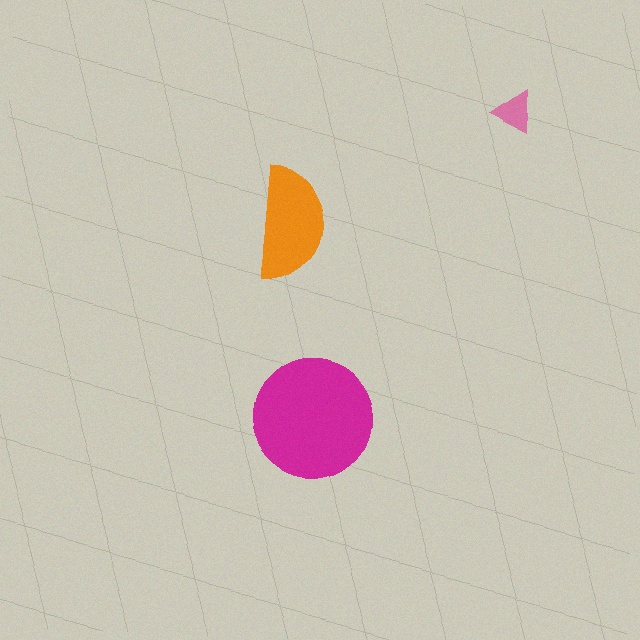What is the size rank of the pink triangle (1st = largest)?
3rd.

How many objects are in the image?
There are 3 objects in the image.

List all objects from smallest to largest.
The pink triangle, the orange semicircle, the magenta circle.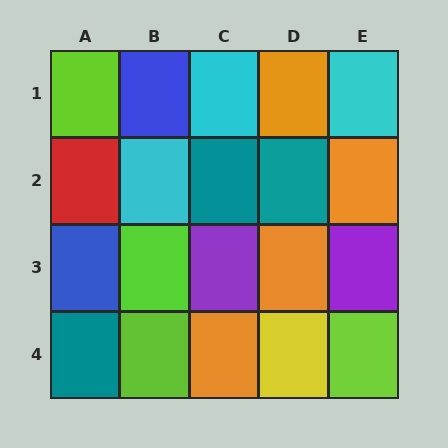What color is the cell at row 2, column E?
Orange.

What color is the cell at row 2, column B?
Cyan.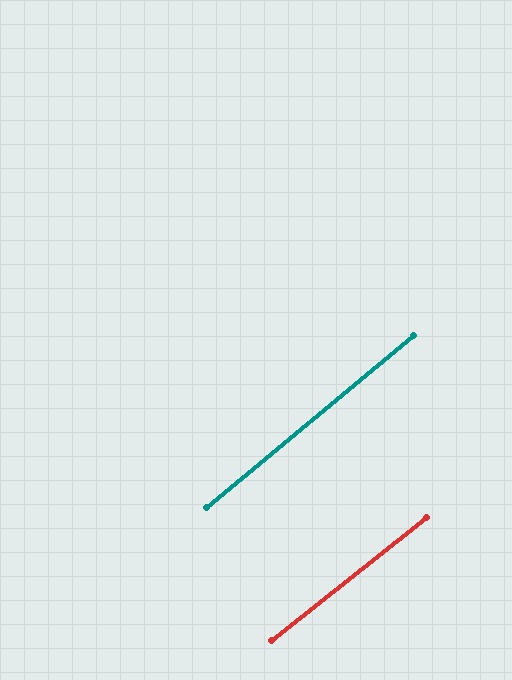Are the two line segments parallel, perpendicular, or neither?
Parallel — their directions differ by only 1.2°.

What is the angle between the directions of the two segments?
Approximately 1 degree.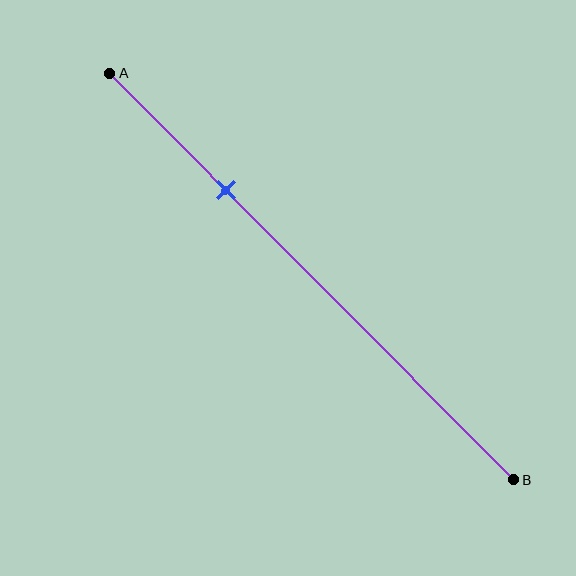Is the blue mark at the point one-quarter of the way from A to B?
No, the mark is at about 30% from A, not at the 25% one-quarter point.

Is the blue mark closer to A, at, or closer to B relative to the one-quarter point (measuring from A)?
The blue mark is closer to point B than the one-quarter point of segment AB.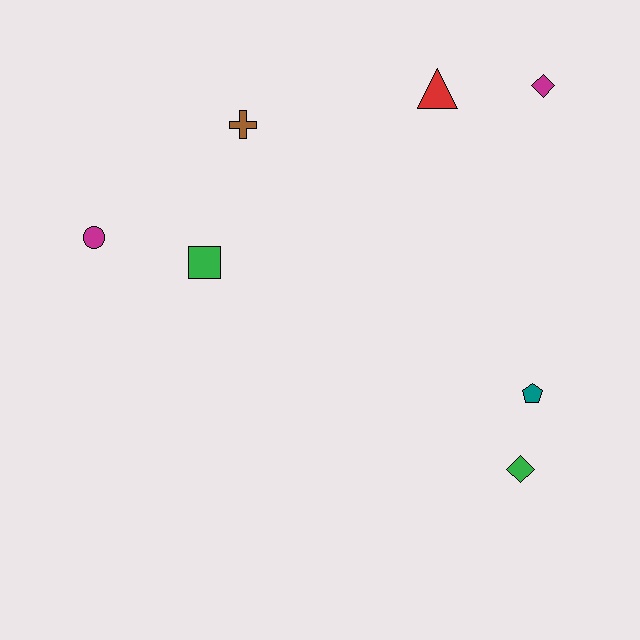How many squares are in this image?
There is 1 square.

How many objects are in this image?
There are 7 objects.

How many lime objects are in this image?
There are no lime objects.